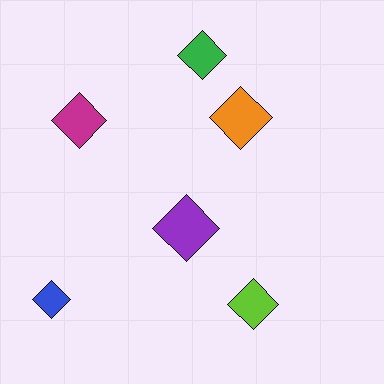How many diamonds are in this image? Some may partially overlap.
There are 6 diamonds.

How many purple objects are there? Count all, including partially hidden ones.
There is 1 purple object.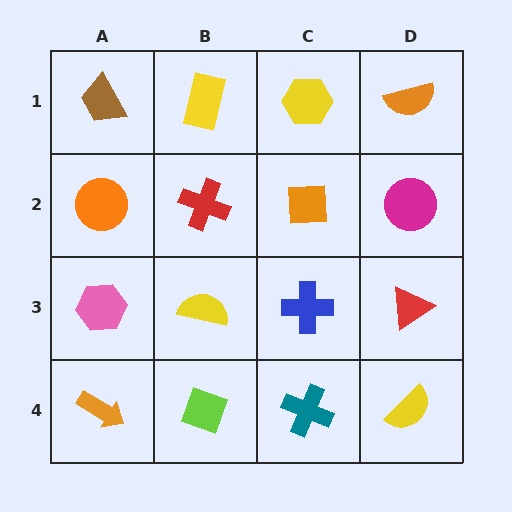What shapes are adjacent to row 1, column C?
An orange square (row 2, column C), a yellow rectangle (row 1, column B), an orange semicircle (row 1, column D).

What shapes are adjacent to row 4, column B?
A yellow semicircle (row 3, column B), an orange arrow (row 4, column A), a teal cross (row 4, column C).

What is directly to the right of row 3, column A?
A yellow semicircle.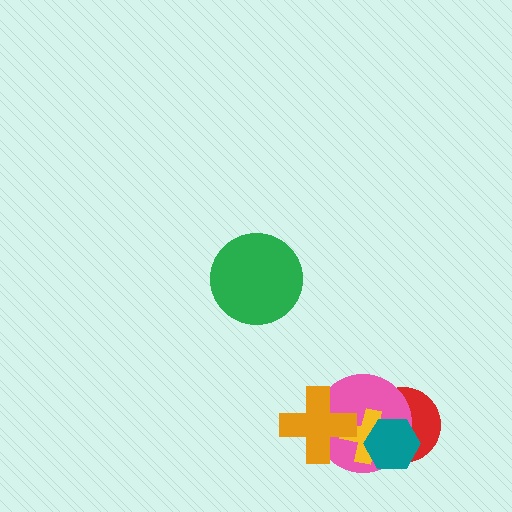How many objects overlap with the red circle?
3 objects overlap with the red circle.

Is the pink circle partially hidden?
Yes, it is partially covered by another shape.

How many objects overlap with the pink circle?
4 objects overlap with the pink circle.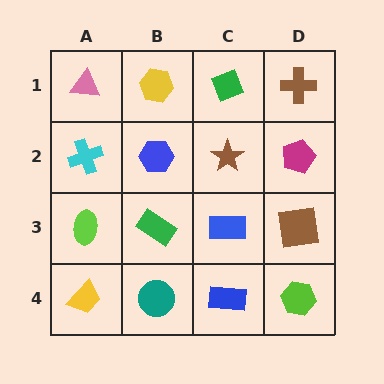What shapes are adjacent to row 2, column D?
A brown cross (row 1, column D), a brown square (row 3, column D), a brown star (row 2, column C).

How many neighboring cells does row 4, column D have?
2.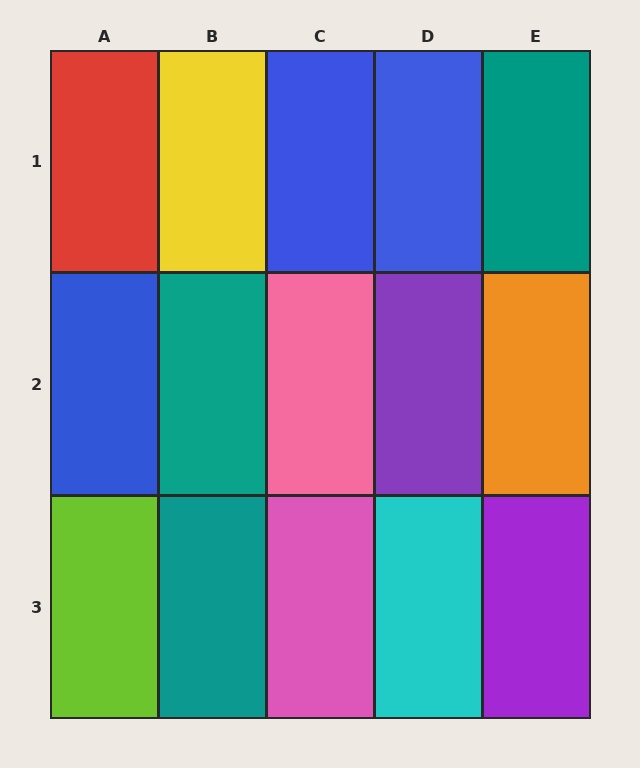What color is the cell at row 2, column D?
Purple.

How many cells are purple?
2 cells are purple.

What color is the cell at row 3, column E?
Purple.